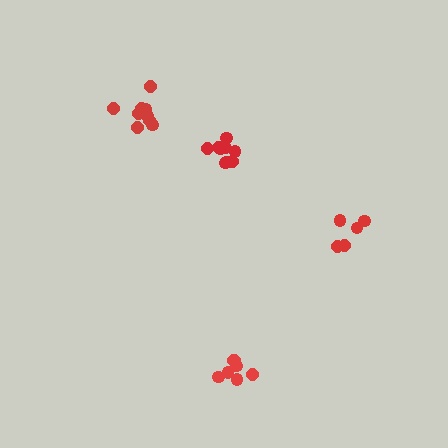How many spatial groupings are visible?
There are 4 spatial groupings.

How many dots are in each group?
Group 1: 7 dots, Group 2: 9 dots, Group 3: 9 dots, Group 4: 5 dots (30 total).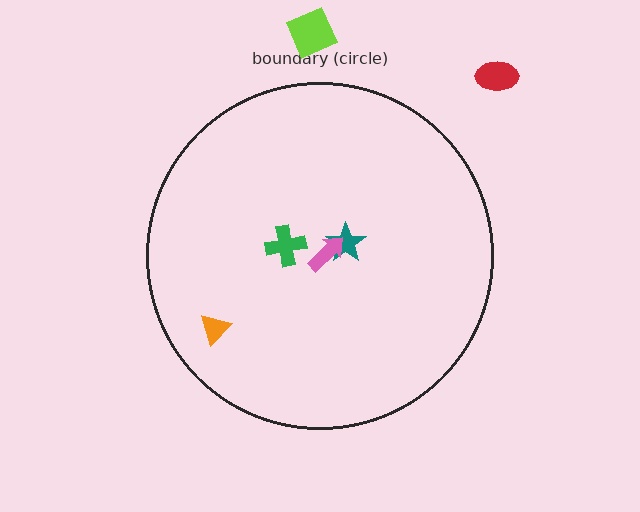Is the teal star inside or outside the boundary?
Inside.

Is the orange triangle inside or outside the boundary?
Inside.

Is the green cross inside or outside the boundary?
Inside.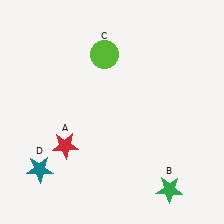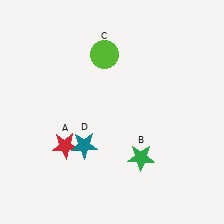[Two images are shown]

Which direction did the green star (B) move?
The green star (B) moved up.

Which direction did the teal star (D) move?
The teal star (D) moved right.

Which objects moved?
The objects that moved are: the green star (B), the teal star (D).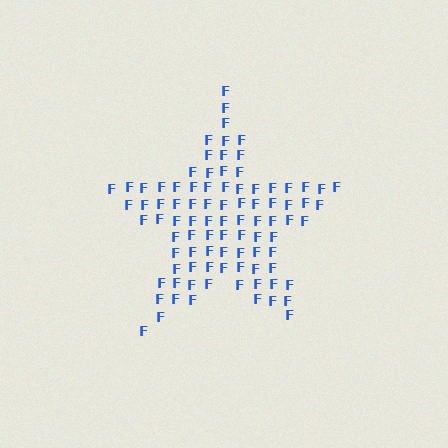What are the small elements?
The small elements are letter F's.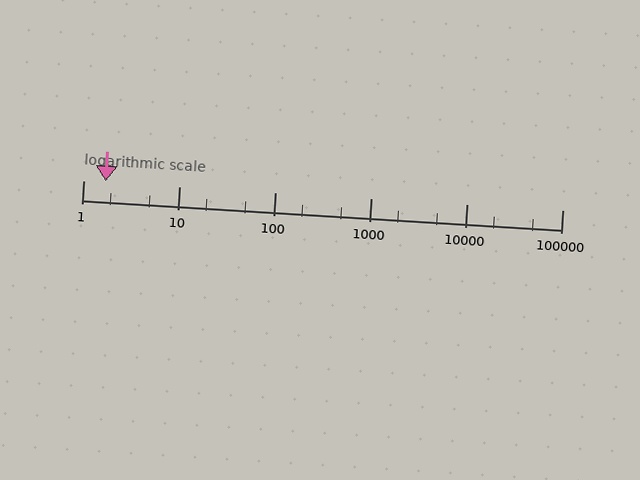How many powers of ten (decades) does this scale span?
The scale spans 5 decades, from 1 to 100000.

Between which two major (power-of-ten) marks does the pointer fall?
The pointer is between 1 and 10.